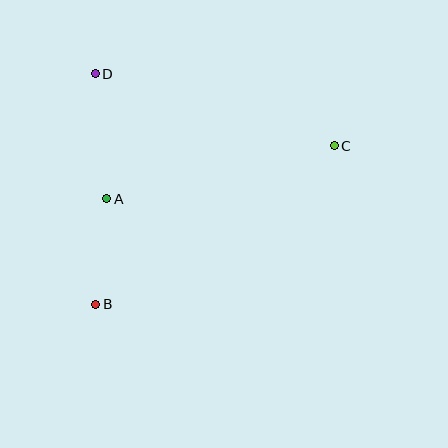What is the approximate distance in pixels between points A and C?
The distance between A and C is approximately 233 pixels.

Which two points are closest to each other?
Points A and B are closest to each other.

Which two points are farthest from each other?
Points B and C are farthest from each other.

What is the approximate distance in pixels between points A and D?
The distance between A and D is approximately 125 pixels.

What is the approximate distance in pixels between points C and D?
The distance between C and D is approximately 250 pixels.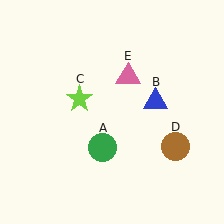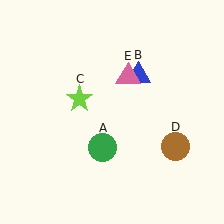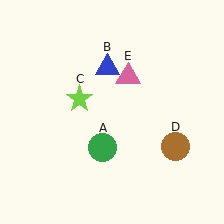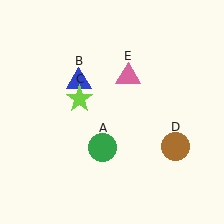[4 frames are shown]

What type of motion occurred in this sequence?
The blue triangle (object B) rotated counterclockwise around the center of the scene.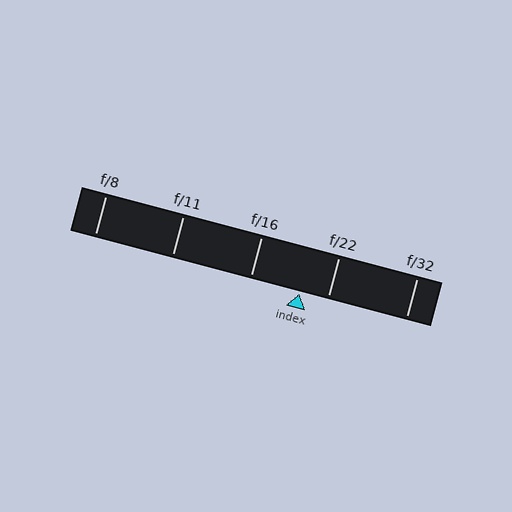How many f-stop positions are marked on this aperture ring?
There are 5 f-stop positions marked.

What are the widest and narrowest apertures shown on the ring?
The widest aperture shown is f/8 and the narrowest is f/32.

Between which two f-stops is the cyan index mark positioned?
The index mark is between f/16 and f/22.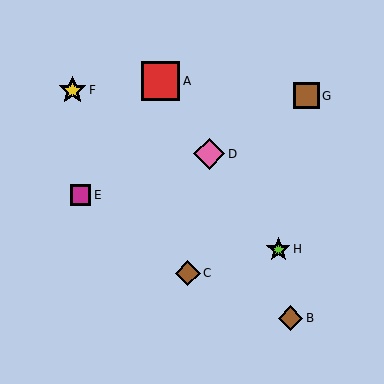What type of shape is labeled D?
Shape D is a pink diamond.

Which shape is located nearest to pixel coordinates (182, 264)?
The brown diamond (labeled C) at (188, 273) is nearest to that location.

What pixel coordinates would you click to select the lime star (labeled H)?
Click at (278, 249) to select the lime star H.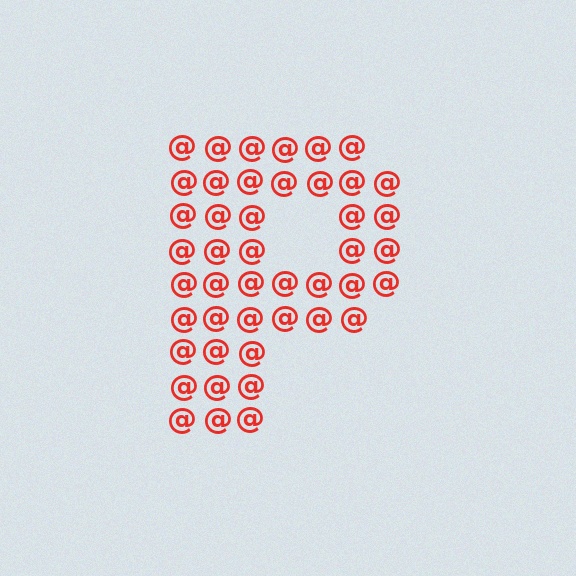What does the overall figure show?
The overall figure shows the letter P.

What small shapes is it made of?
It is made of small at signs.